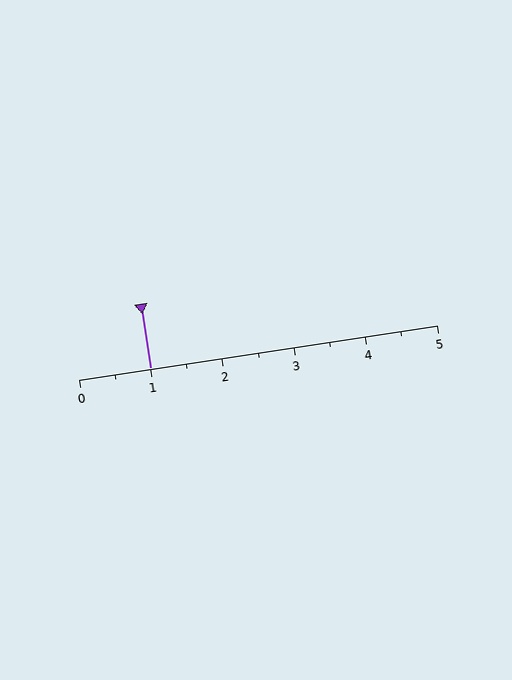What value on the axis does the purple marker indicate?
The marker indicates approximately 1.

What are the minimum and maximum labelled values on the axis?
The axis runs from 0 to 5.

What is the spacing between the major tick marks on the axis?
The major ticks are spaced 1 apart.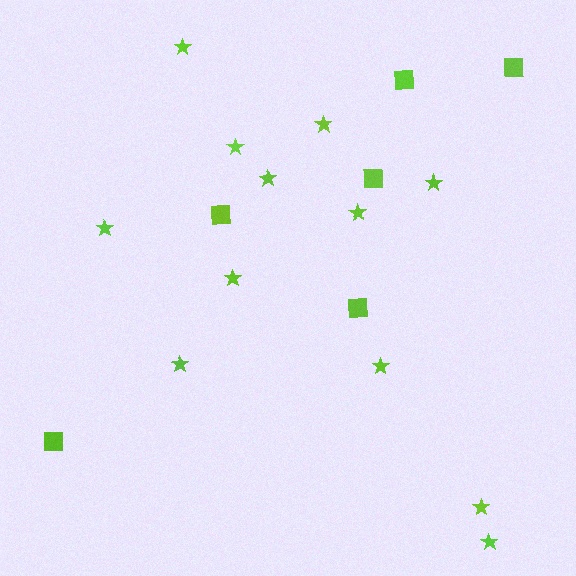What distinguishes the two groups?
There are 2 groups: one group of stars (12) and one group of squares (6).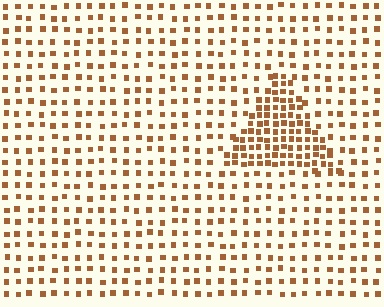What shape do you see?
I see a triangle.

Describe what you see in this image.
The image contains small brown elements arranged at two different densities. A triangle-shaped region is visible where the elements are more densely packed than the surrounding area.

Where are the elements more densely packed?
The elements are more densely packed inside the triangle boundary.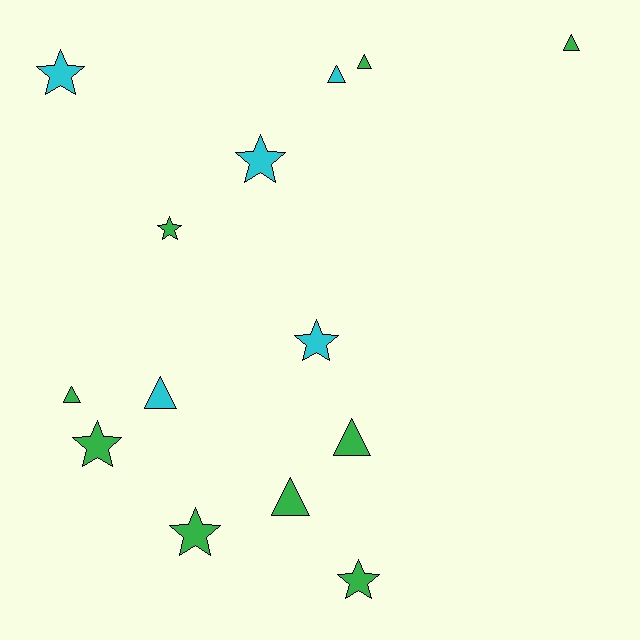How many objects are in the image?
There are 14 objects.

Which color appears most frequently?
Green, with 9 objects.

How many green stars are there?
There are 4 green stars.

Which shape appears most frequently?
Star, with 7 objects.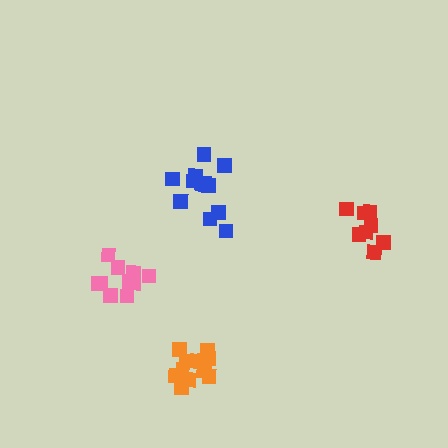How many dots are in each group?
Group 1: 10 dots, Group 2: 13 dots, Group 3: 13 dots, Group 4: 8 dots (44 total).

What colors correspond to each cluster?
The clusters are colored: pink, orange, blue, red.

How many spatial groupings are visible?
There are 4 spatial groupings.